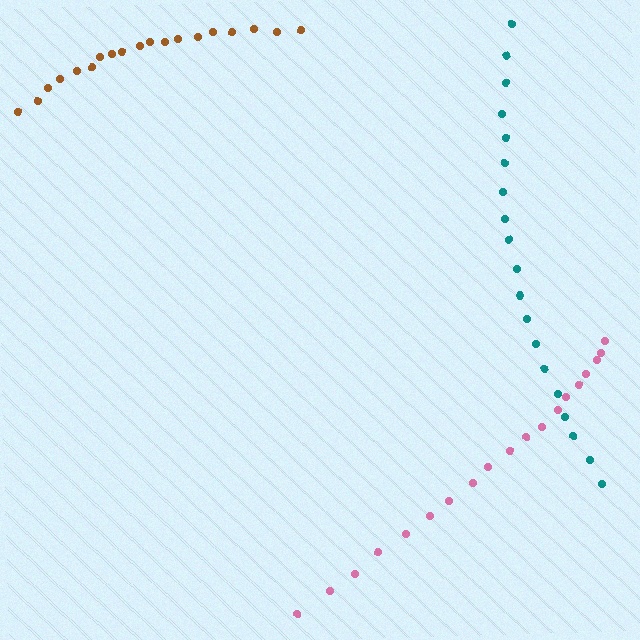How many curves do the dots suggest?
There are 3 distinct paths.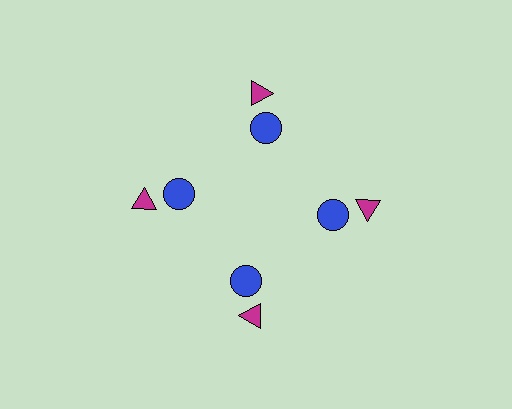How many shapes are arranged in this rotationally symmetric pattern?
There are 8 shapes, arranged in 4 groups of 2.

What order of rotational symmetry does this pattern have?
This pattern has 4-fold rotational symmetry.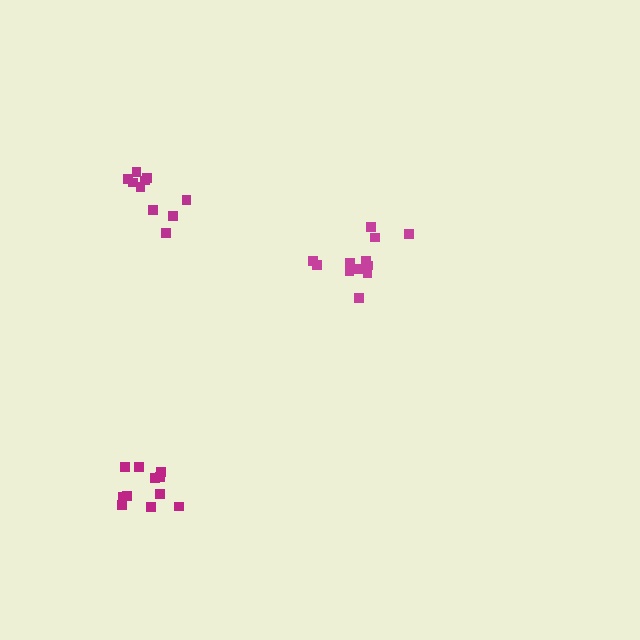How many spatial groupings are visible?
There are 3 spatial groupings.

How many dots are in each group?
Group 1: 11 dots, Group 2: 12 dots, Group 3: 10 dots (33 total).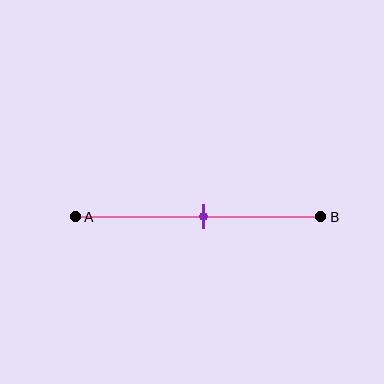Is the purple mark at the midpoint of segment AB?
Yes, the mark is approximately at the midpoint.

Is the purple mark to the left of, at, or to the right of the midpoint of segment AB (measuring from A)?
The purple mark is approximately at the midpoint of segment AB.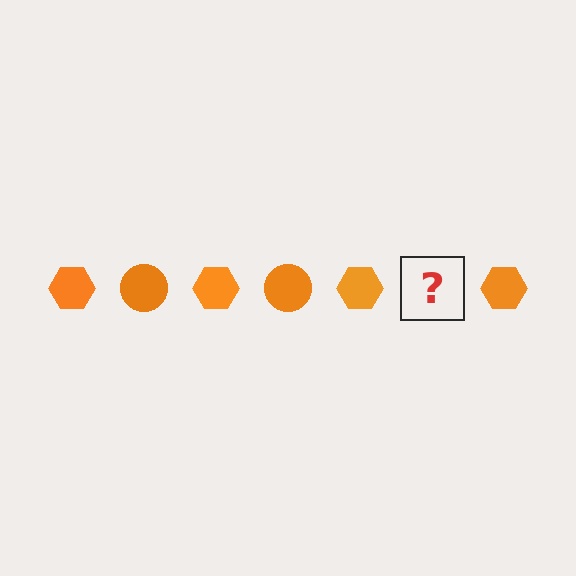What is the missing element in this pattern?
The missing element is an orange circle.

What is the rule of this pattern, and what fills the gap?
The rule is that the pattern cycles through hexagon, circle shapes in orange. The gap should be filled with an orange circle.